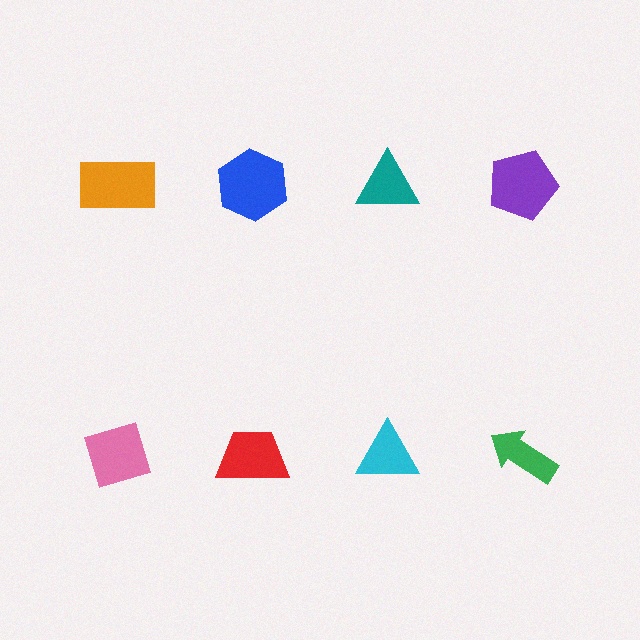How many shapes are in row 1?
4 shapes.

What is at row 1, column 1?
An orange rectangle.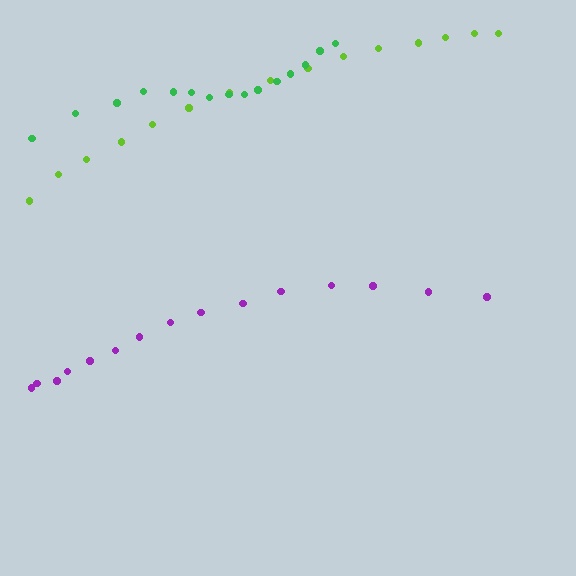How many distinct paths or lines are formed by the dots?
There are 3 distinct paths.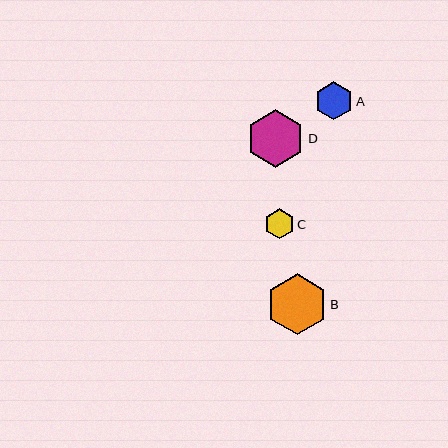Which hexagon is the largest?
Hexagon B is the largest with a size of approximately 60 pixels.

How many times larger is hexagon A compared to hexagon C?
Hexagon A is approximately 1.3 times the size of hexagon C.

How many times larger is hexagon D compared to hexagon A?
Hexagon D is approximately 1.5 times the size of hexagon A.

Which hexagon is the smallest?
Hexagon C is the smallest with a size of approximately 30 pixels.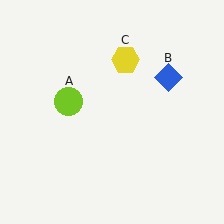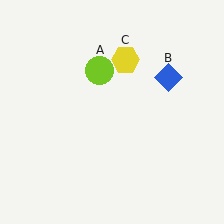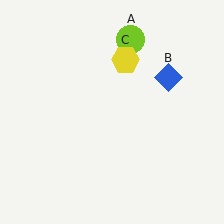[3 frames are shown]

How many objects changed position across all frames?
1 object changed position: lime circle (object A).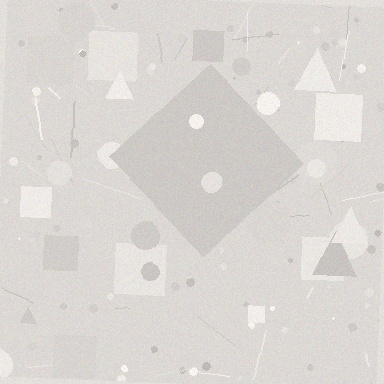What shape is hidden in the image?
A diamond is hidden in the image.